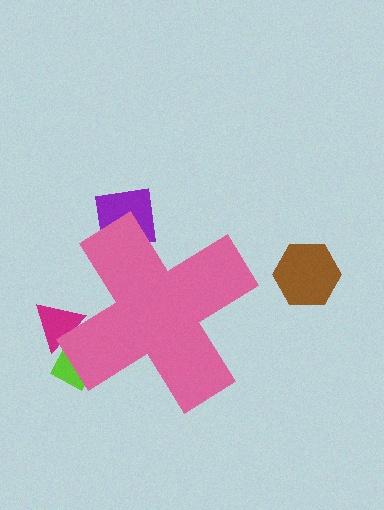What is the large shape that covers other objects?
A pink cross.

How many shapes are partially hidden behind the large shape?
3 shapes are partially hidden.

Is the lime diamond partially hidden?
Yes, the lime diamond is partially hidden behind the pink cross.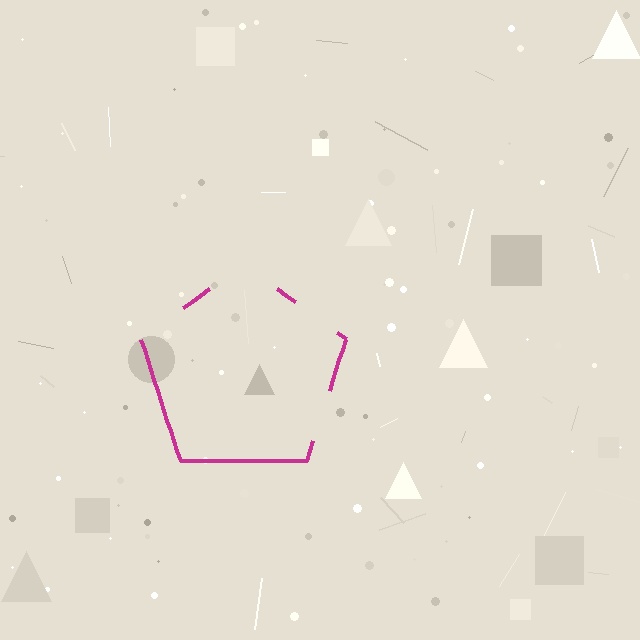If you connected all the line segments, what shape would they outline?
They would outline a pentagon.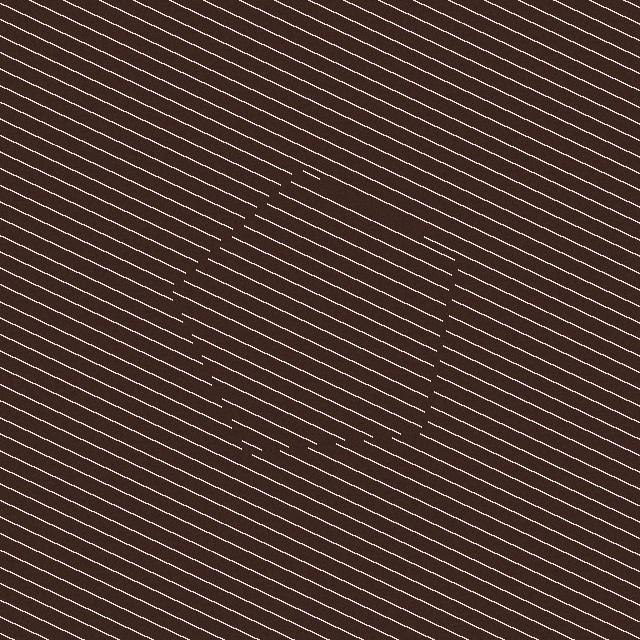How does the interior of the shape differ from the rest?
The interior of the shape contains the same grating, shifted by half a period — the contour is defined by the phase discontinuity where line-ends from the inner and outer gratings abut.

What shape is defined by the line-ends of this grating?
An illusory pentagon. The interior of the shape contains the same grating, shifted by half a period — the contour is defined by the phase discontinuity where line-ends from the inner and outer gratings abut.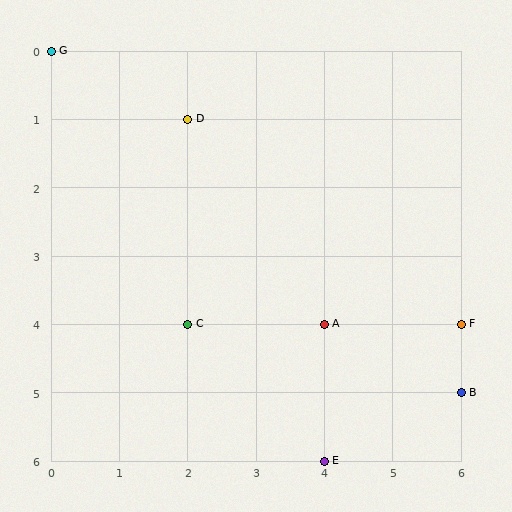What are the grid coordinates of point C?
Point C is at grid coordinates (2, 4).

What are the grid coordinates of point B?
Point B is at grid coordinates (6, 5).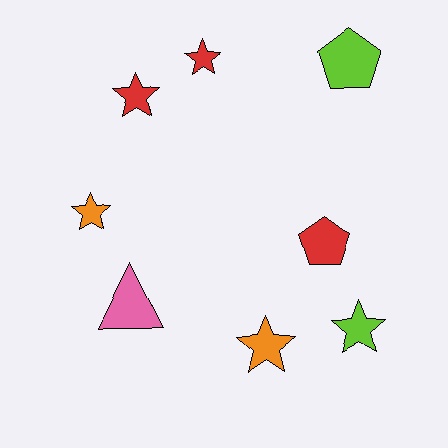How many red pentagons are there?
There is 1 red pentagon.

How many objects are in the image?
There are 8 objects.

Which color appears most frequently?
Red, with 3 objects.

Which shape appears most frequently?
Star, with 5 objects.